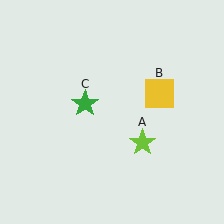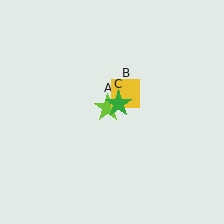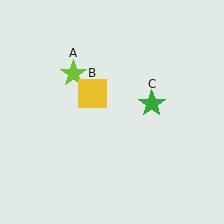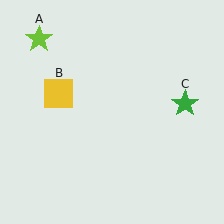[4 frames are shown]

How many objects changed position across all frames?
3 objects changed position: lime star (object A), yellow square (object B), green star (object C).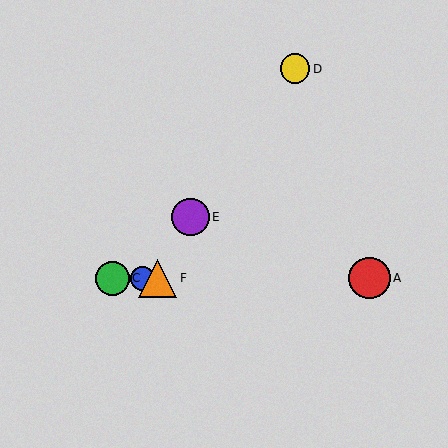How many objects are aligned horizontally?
4 objects (A, B, C, F) are aligned horizontally.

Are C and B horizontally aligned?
Yes, both are at y≈278.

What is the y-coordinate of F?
Object F is at y≈278.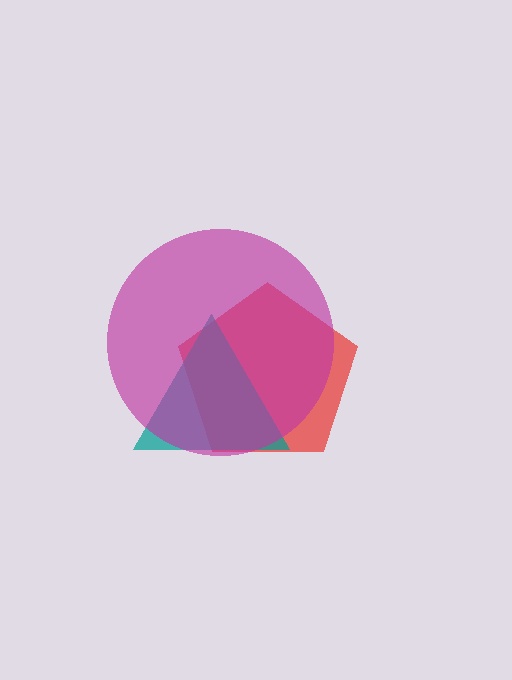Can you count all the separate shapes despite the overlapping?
Yes, there are 3 separate shapes.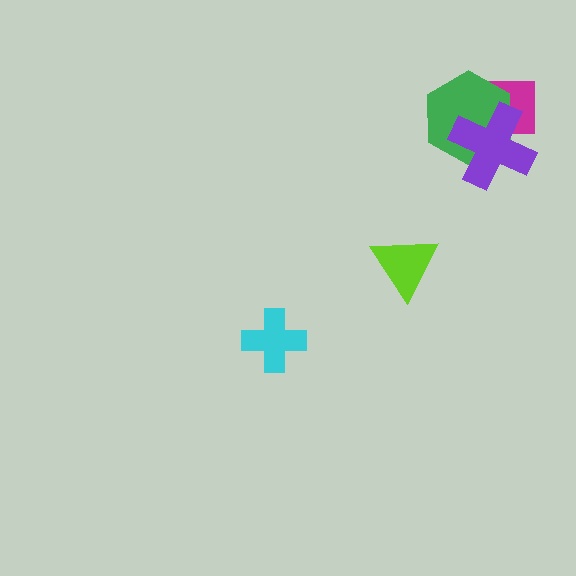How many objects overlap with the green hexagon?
2 objects overlap with the green hexagon.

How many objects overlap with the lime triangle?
0 objects overlap with the lime triangle.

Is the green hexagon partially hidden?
Yes, it is partially covered by another shape.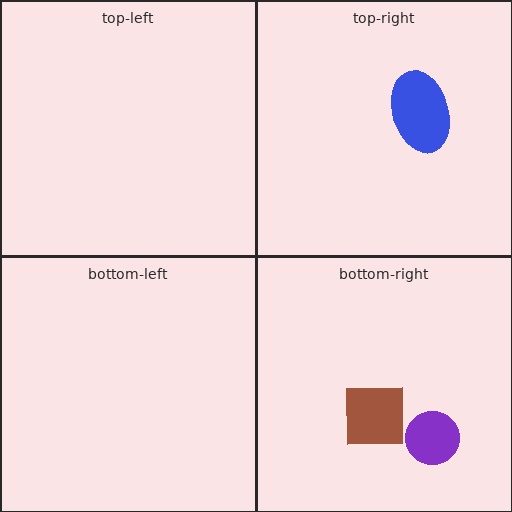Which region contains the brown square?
The bottom-right region.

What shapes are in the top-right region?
The blue ellipse.